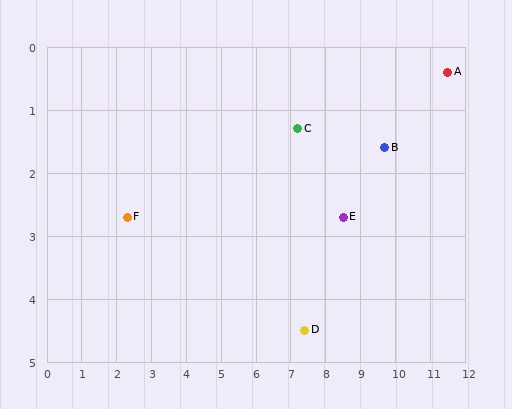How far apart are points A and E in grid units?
Points A and E are about 3.8 grid units apart.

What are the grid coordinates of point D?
Point D is at approximately (7.4, 4.5).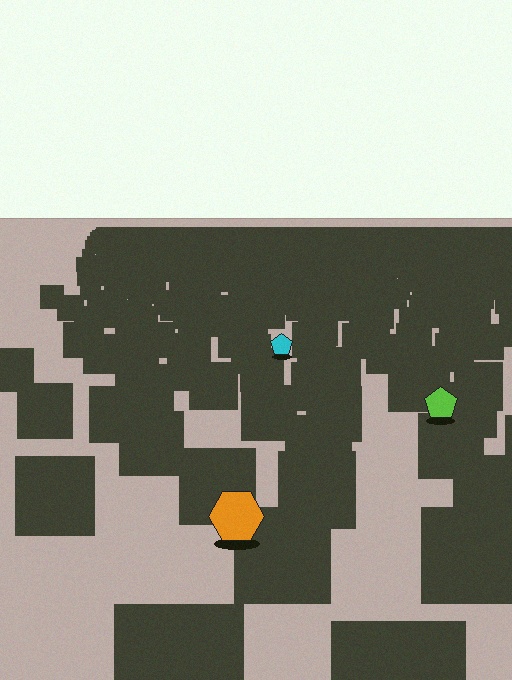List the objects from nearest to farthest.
From nearest to farthest: the orange hexagon, the lime pentagon, the cyan pentagon.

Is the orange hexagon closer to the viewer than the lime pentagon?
Yes. The orange hexagon is closer — you can tell from the texture gradient: the ground texture is coarser near it.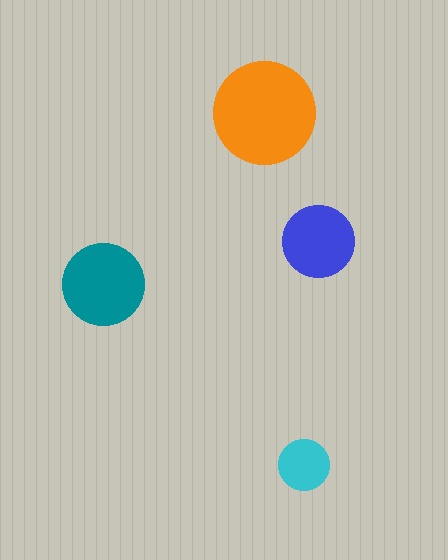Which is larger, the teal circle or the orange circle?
The orange one.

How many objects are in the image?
There are 4 objects in the image.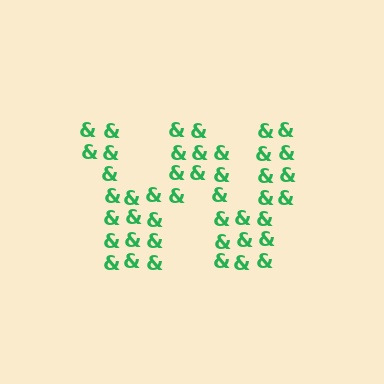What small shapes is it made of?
It is made of small ampersands.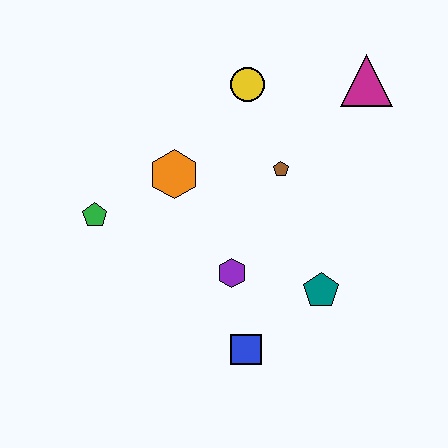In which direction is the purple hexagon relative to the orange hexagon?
The purple hexagon is below the orange hexagon.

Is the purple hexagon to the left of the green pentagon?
No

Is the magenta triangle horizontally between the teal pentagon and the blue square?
No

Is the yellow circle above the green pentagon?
Yes